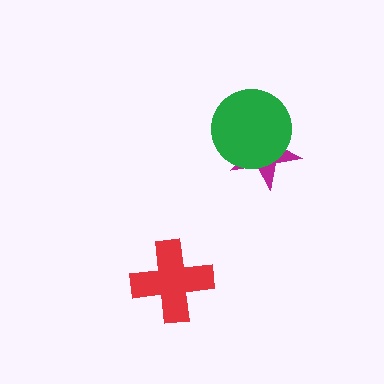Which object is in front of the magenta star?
The green circle is in front of the magenta star.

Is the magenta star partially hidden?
Yes, it is partially covered by another shape.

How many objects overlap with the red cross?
0 objects overlap with the red cross.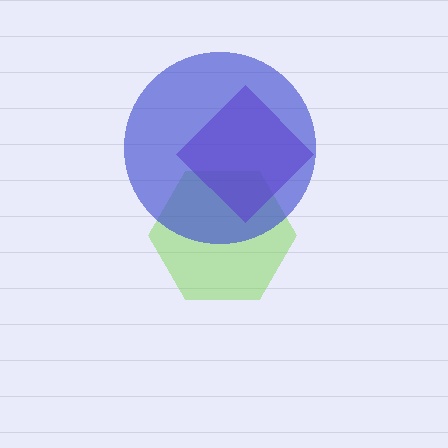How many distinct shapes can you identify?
There are 3 distinct shapes: a lime hexagon, a purple diamond, a blue circle.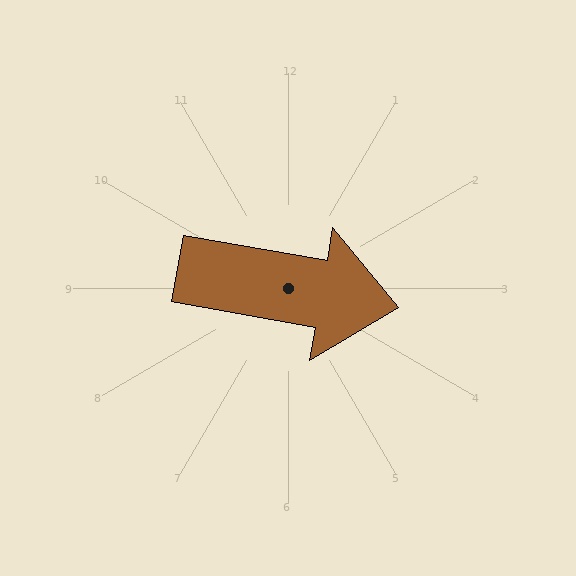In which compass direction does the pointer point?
East.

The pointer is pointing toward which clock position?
Roughly 3 o'clock.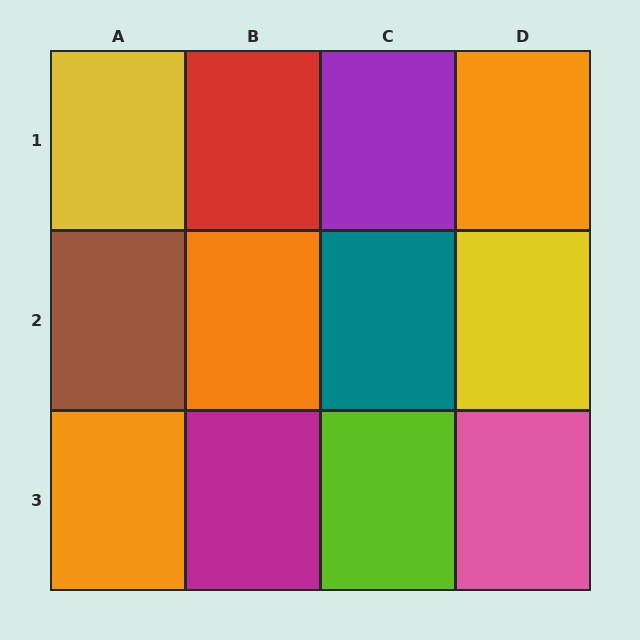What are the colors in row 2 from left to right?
Brown, orange, teal, yellow.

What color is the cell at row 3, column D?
Pink.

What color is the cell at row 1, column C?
Purple.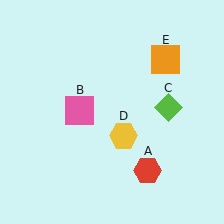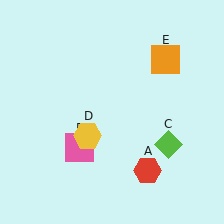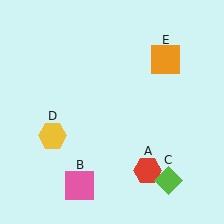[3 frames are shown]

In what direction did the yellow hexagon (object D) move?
The yellow hexagon (object D) moved left.